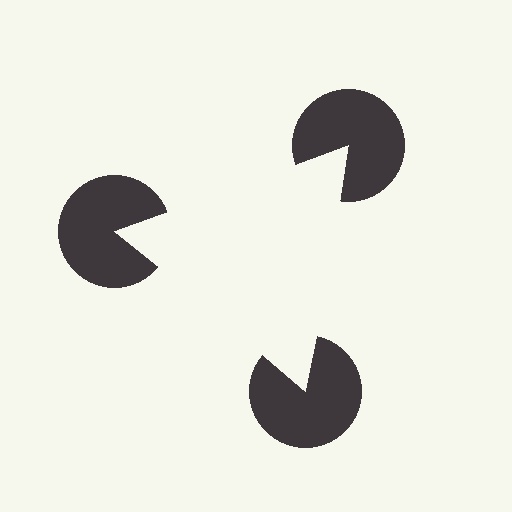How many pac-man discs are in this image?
There are 3 — one at each vertex of the illusory triangle.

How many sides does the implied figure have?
3 sides.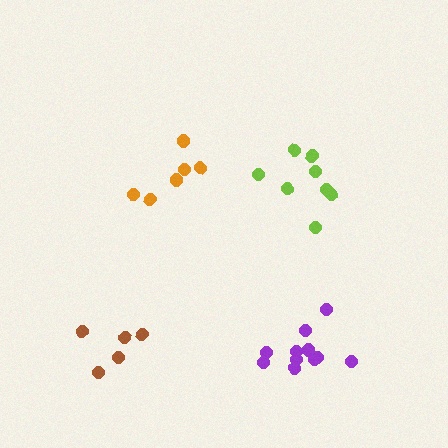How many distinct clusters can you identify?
There are 4 distinct clusters.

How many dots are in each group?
Group 1: 8 dots, Group 2: 11 dots, Group 3: 5 dots, Group 4: 6 dots (30 total).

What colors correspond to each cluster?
The clusters are colored: lime, purple, brown, orange.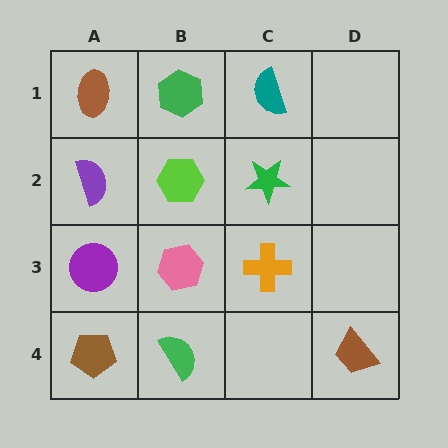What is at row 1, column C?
A teal semicircle.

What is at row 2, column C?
A green star.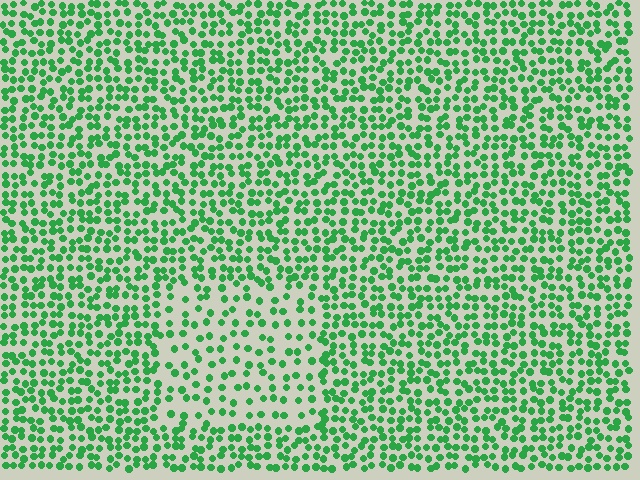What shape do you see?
I see a rectangle.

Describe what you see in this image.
The image contains small green elements arranged at two different densities. A rectangle-shaped region is visible where the elements are less densely packed than the surrounding area.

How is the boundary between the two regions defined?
The boundary is defined by a change in element density (approximately 1.8x ratio). All elements are the same color, size, and shape.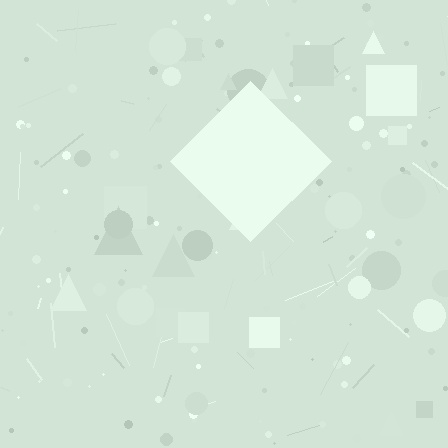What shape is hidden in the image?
A diamond is hidden in the image.